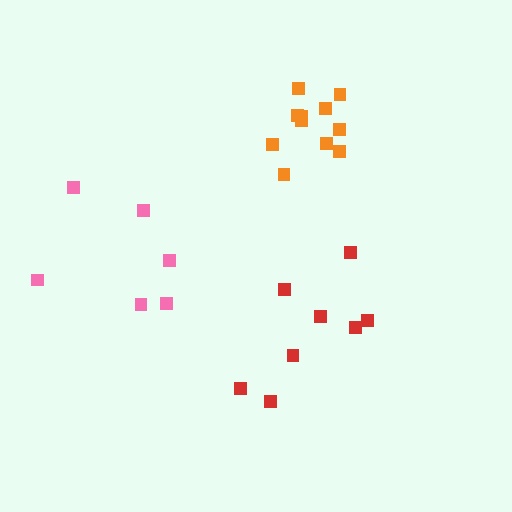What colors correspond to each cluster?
The clusters are colored: red, pink, orange.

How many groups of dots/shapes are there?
There are 3 groups.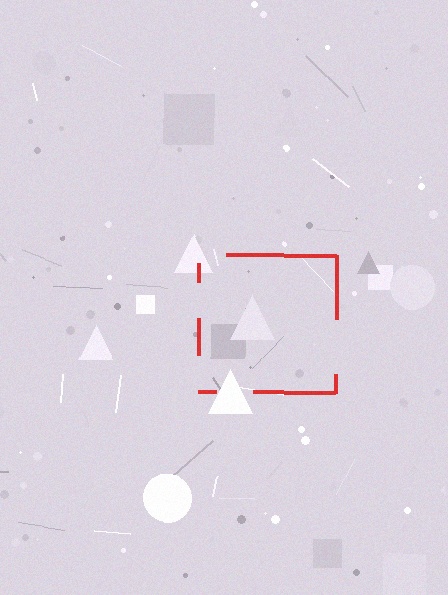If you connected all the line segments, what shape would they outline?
They would outline a square.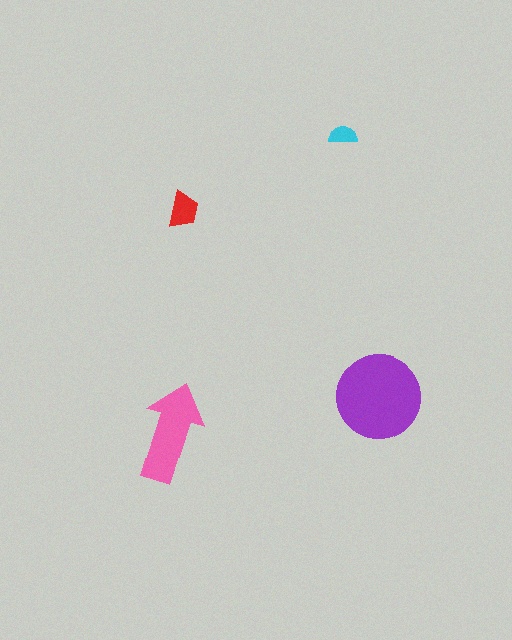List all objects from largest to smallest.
The purple circle, the pink arrow, the red trapezoid, the cyan semicircle.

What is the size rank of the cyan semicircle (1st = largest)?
4th.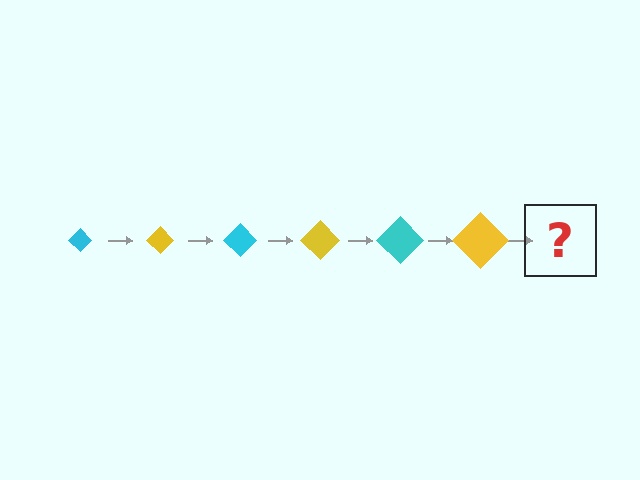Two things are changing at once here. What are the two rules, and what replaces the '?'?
The two rules are that the diamond grows larger each step and the color cycles through cyan and yellow. The '?' should be a cyan diamond, larger than the previous one.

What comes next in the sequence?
The next element should be a cyan diamond, larger than the previous one.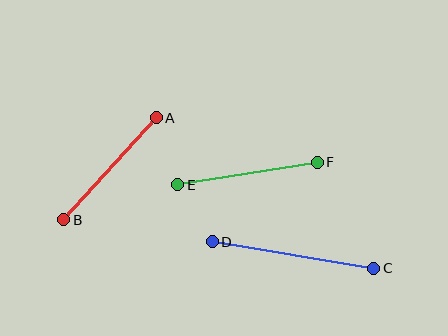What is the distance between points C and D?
The distance is approximately 164 pixels.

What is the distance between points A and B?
The distance is approximately 138 pixels.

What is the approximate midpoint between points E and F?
The midpoint is at approximately (248, 174) pixels.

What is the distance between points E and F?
The distance is approximately 142 pixels.